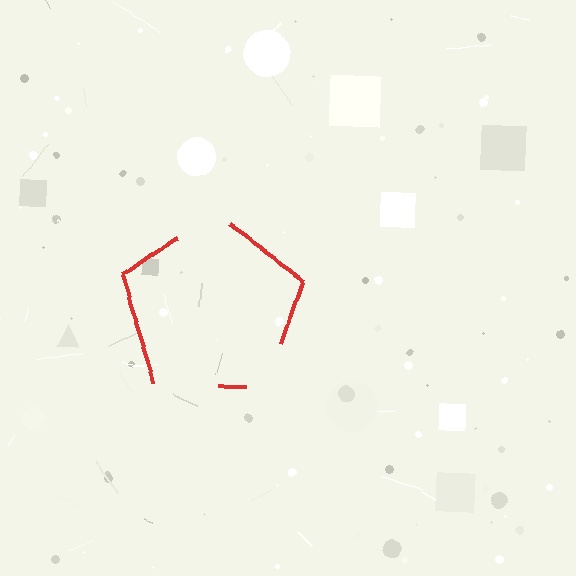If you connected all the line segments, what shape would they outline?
They would outline a pentagon.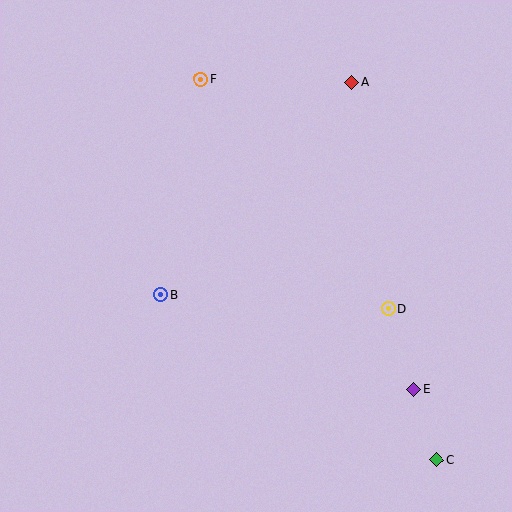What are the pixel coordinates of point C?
Point C is at (437, 460).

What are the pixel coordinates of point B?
Point B is at (160, 295).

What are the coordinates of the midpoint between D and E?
The midpoint between D and E is at (401, 349).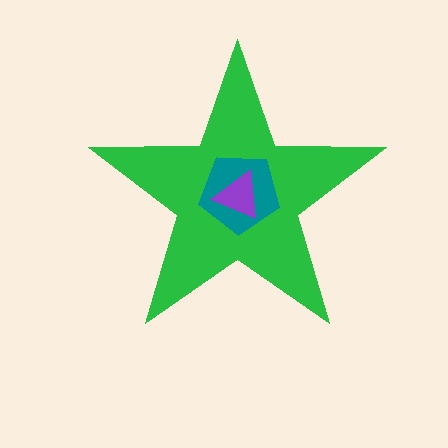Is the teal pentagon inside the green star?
Yes.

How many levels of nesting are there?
3.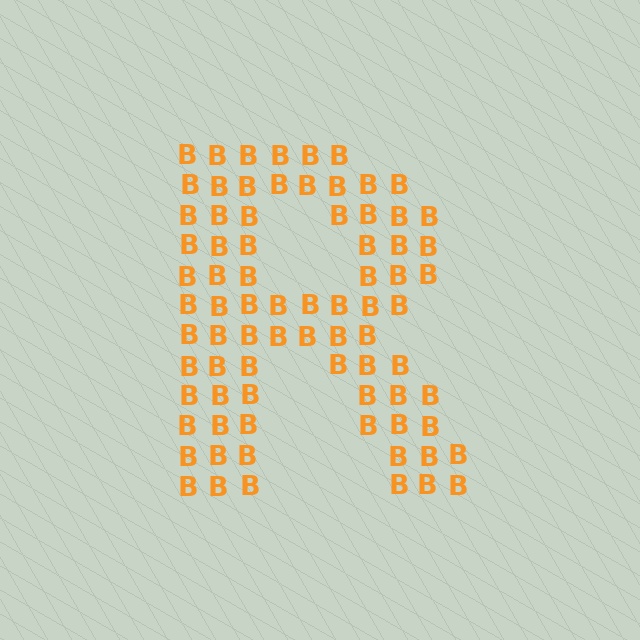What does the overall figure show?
The overall figure shows the letter R.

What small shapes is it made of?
It is made of small letter B's.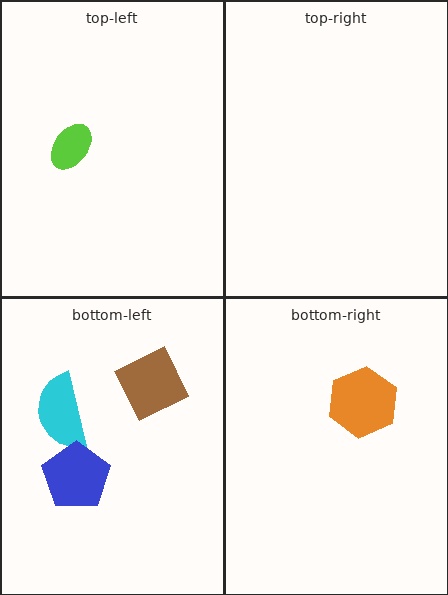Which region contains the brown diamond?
The bottom-left region.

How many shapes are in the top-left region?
1.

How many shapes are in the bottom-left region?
3.